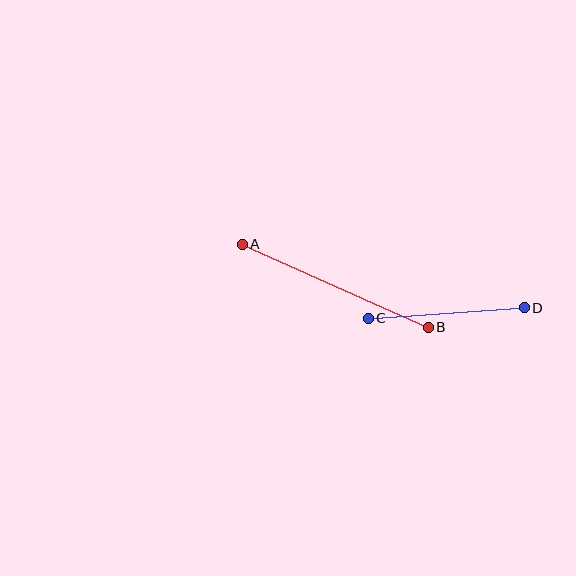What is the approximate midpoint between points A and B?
The midpoint is at approximately (335, 286) pixels.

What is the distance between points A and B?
The distance is approximately 204 pixels.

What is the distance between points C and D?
The distance is approximately 157 pixels.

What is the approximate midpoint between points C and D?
The midpoint is at approximately (446, 313) pixels.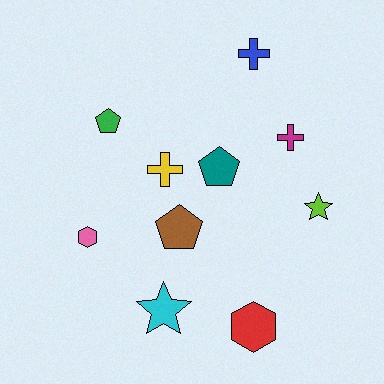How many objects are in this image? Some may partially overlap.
There are 10 objects.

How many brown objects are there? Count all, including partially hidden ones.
There is 1 brown object.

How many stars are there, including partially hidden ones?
There are 2 stars.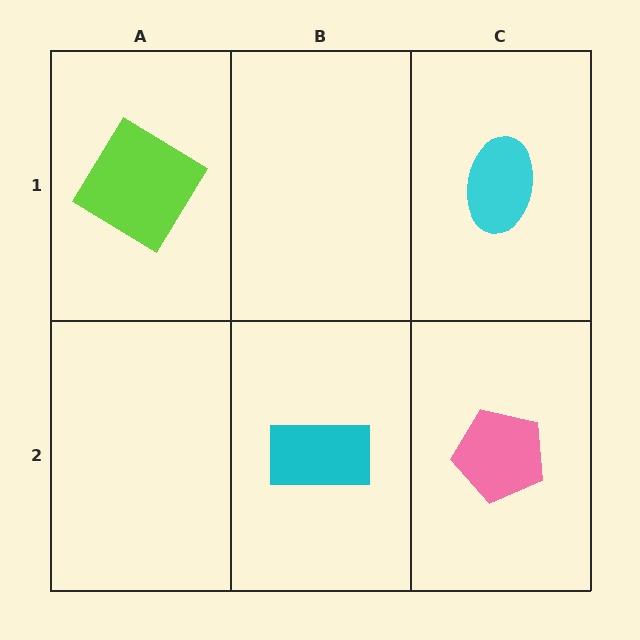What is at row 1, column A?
A lime diamond.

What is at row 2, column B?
A cyan rectangle.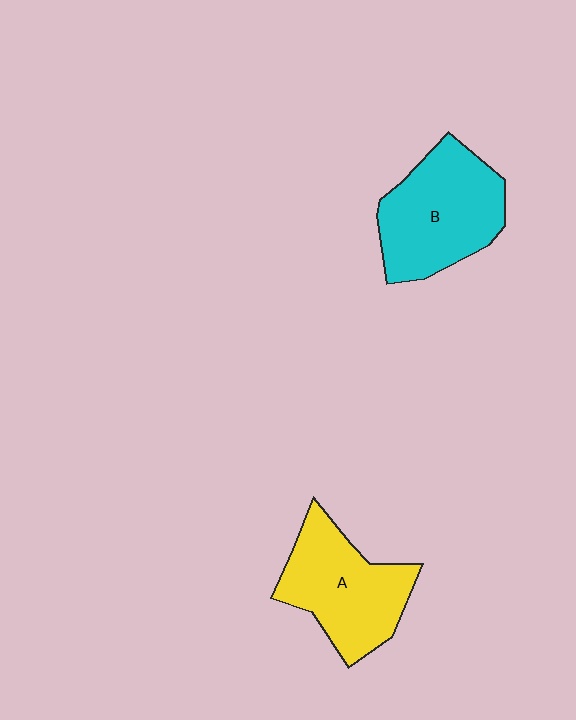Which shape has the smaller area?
Shape A (yellow).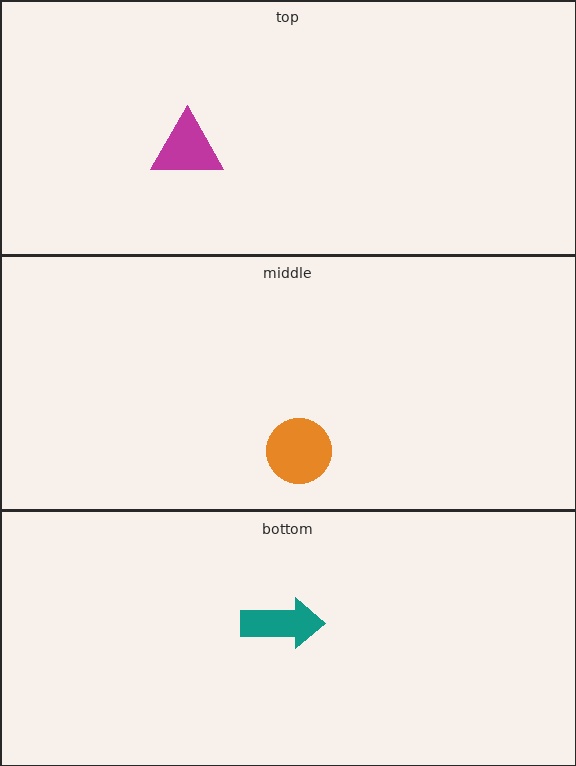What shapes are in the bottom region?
The teal arrow.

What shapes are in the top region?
The magenta triangle.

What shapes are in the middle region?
The orange circle.